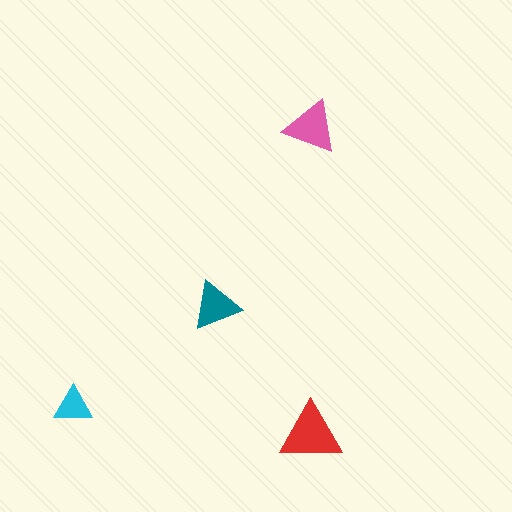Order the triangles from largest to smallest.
the red one, the pink one, the teal one, the cyan one.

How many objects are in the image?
There are 4 objects in the image.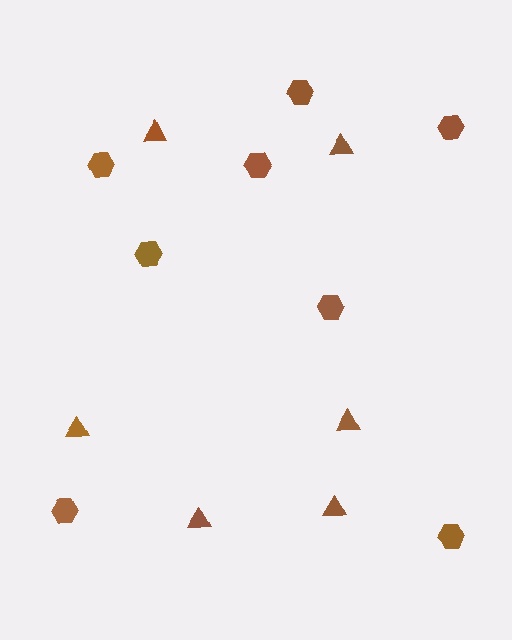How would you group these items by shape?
There are 2 groups: one group of hexagons (8) and one group of triangles (6).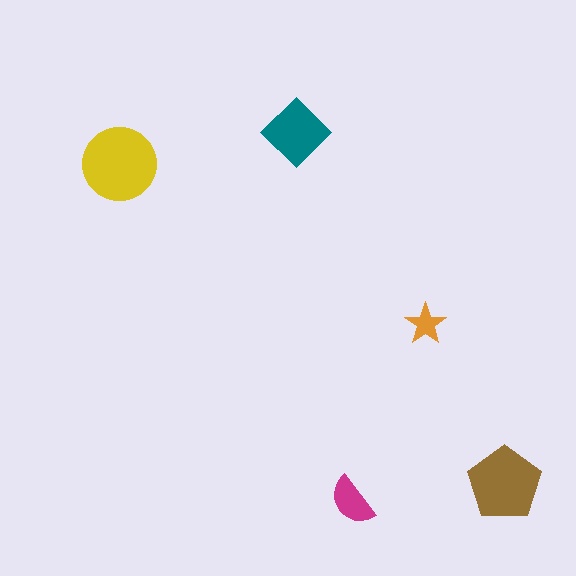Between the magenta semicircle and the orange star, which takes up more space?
The magenta semicircle.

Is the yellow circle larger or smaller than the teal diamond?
Larger.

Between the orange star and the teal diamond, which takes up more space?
The teal diamond.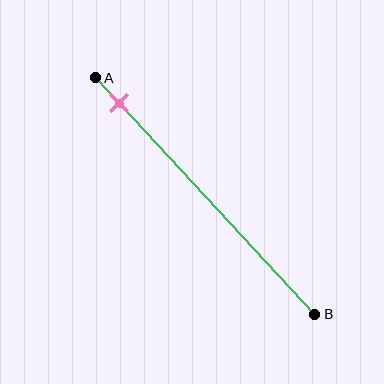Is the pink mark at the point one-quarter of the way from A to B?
No, the mark is at about 10% from A, not at the 25% one-quarter point.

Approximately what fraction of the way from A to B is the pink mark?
The pink mark is approximately 10% of the way from A to B.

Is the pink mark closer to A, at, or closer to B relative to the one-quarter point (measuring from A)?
The pink mark is closer to point A than the one-quarter point of segment AB.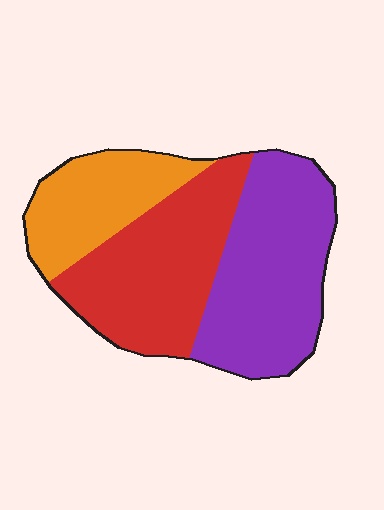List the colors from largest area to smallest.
From largest to smallest: purple, red, orange.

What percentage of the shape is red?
Red covers roughly 35% of the shape.